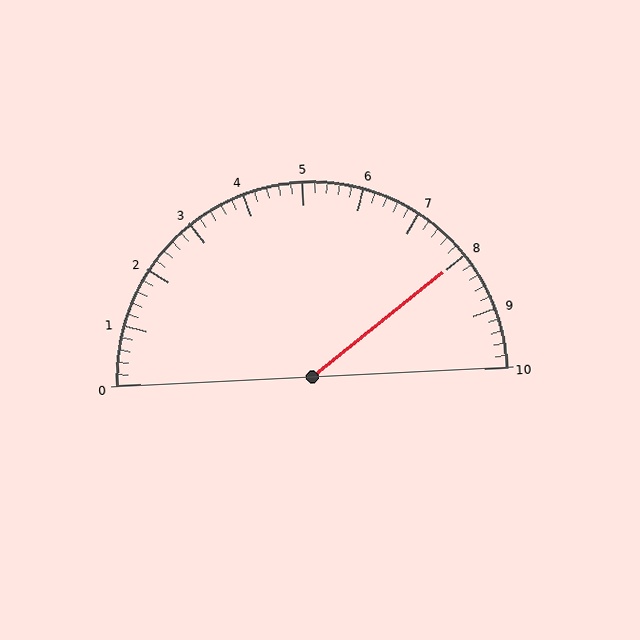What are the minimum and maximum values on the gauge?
The gauge ranges from 0 to 10.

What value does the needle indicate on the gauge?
The needle indicates approximately 8.0.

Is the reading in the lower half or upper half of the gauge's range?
The reading is in the upper half of the range (0 to 10).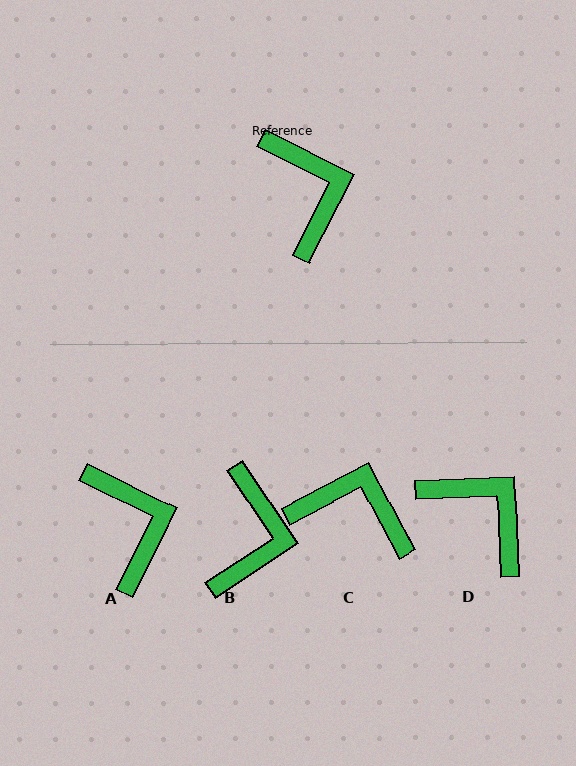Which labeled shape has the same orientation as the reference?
A.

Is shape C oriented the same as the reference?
No, it is off by about 55 degrees.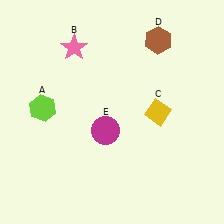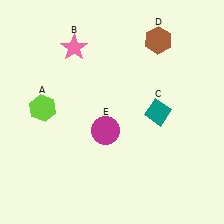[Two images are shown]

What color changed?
The diamond (C) changed from yellow in Image 1 to teal in Image 2.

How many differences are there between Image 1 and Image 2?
There is 1 difference between the two images.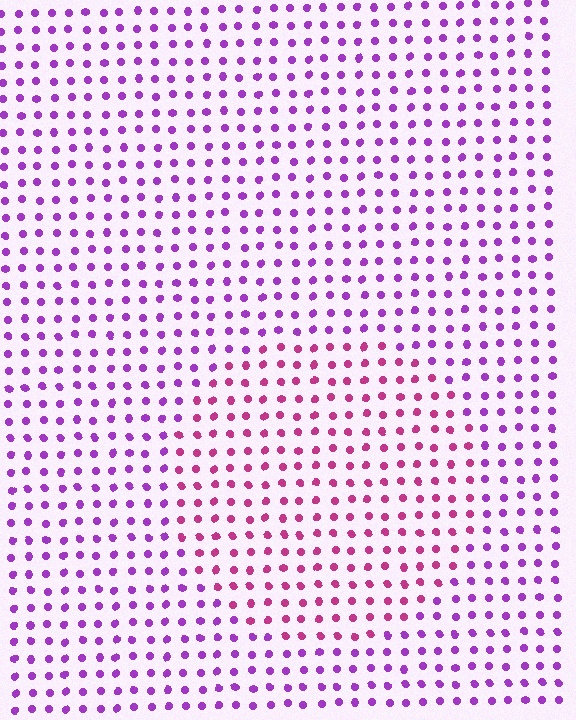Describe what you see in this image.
The image is filled with small purple elements in a uniform arrangement. A circle-shaped region is visible where the elements are tinted to a slightly different hue, forming a subtle color boundary.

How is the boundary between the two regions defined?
The boundary is defined purely by a slight shift in hue (about 39 degrees). Spacing, size, and orientation are identical on both sides.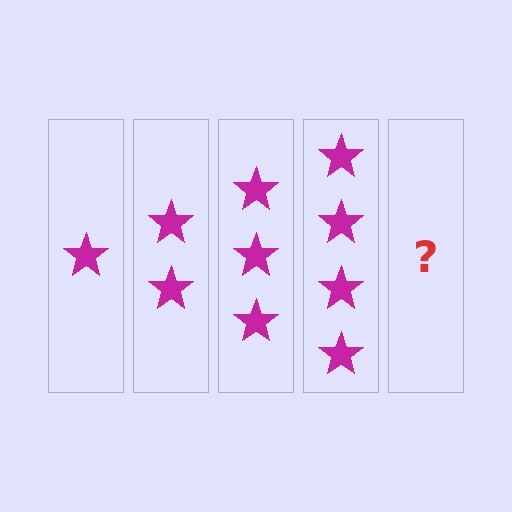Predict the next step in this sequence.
The next step is 5 stars.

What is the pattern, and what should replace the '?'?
The pattern is that each step adds one more star. The '?' should be 5 stars.